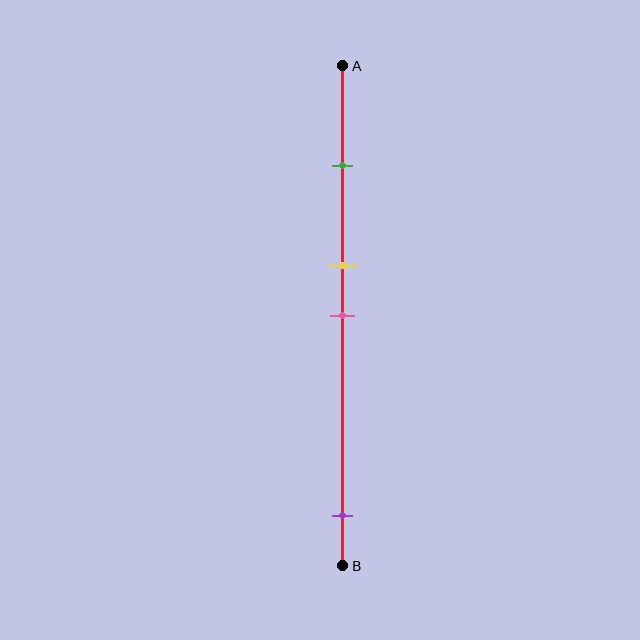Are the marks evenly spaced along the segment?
No, the marks are not evenly spaced.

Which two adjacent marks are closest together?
The yellow and pink marks are the closest adjacent pair.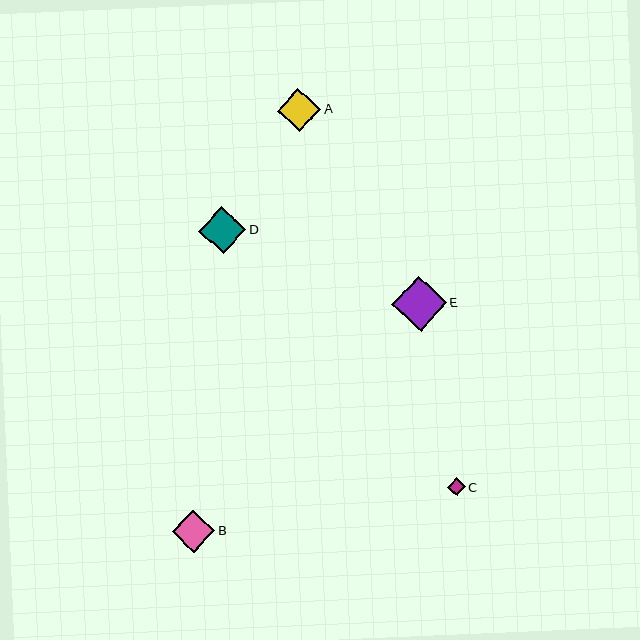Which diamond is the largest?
Diamond E is the largest with a size of approximately 55 pixels.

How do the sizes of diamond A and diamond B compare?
Diamond A and diamond B are approximately the same size.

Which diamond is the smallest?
Diamond C is the smallest with a size of approximately 18 pixels.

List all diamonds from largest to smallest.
From largest to smallest: E, D, A, B, C.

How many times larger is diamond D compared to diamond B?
Diamond D is approximately 1.1 times the size of diamond B.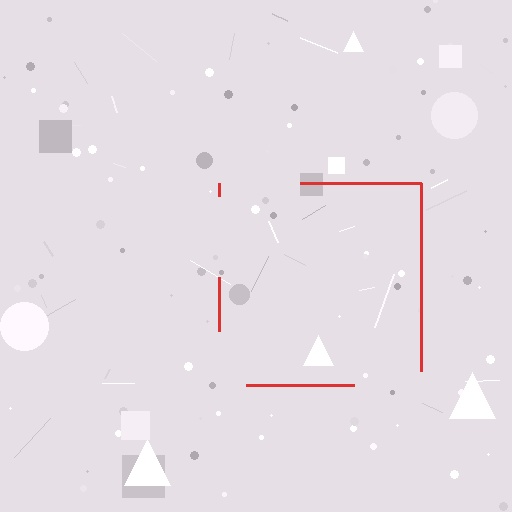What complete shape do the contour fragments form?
The contour fragments form a square.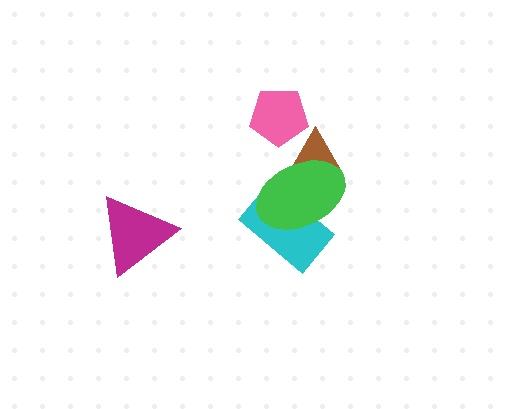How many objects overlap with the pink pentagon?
1 object overlaps with the pink pentagon.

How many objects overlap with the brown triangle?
2 objects overlap with the brown triangle.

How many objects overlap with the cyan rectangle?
1 object overlaps with the cyan rectangle.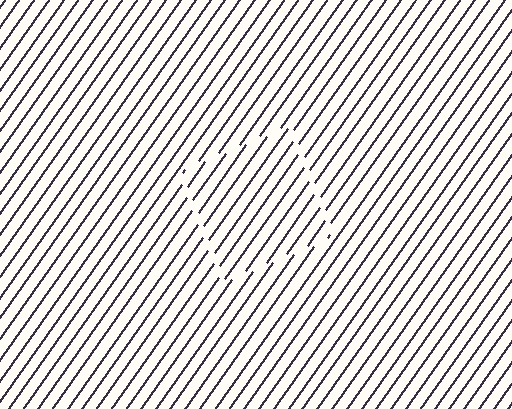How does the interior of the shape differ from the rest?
The interior of the shape contains the same grating, shifted by half a period — the contour is defined by the phase discontinuity where line-ends from the inner and outer gratings abut.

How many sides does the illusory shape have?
4 sides — the line-ends trace a square.